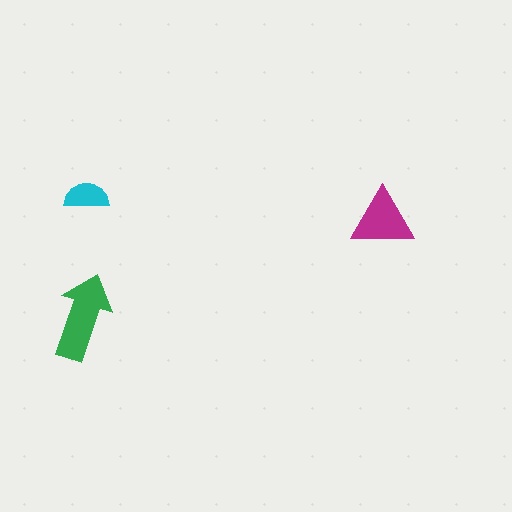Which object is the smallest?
The cyan semicircle.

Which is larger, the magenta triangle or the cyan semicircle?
The magenta triangle.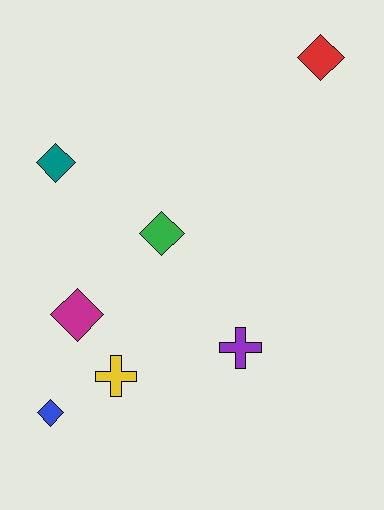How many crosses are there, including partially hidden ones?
There are 2 crosses.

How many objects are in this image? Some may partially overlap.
There are 7 objects.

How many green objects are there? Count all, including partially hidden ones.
There is 1 green object.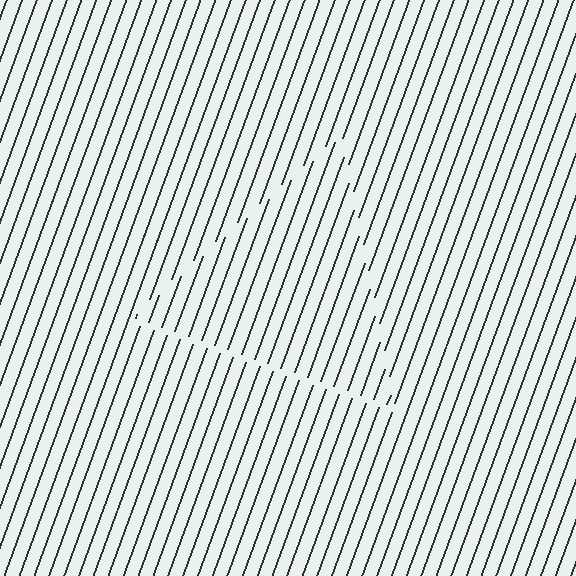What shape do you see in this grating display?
An illusory triangle. The interior of the shape contains the same grating, shifted by half a period — the contour is defined by the phase discontinuity where line-ends from the inner and outer gratings abut.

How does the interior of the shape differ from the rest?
The interior of the shape contains the same grating, shifted by half a period — the contour is defined by the phase discontinuity where line-ends from the inner and outer gratings abut.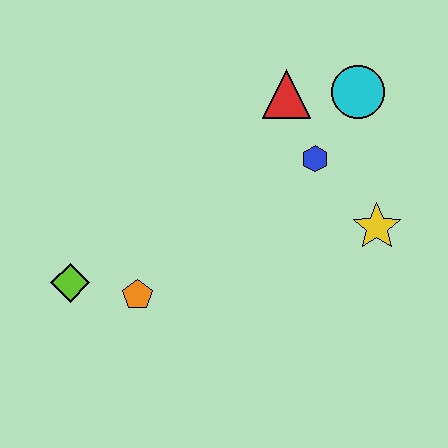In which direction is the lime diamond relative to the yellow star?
The lime diamond is to the left of the yellow star.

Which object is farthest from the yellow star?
The lime diamond is farthest from the yellow star.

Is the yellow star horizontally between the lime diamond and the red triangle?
No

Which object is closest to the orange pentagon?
The lime diamond is closest to the orange pentagon.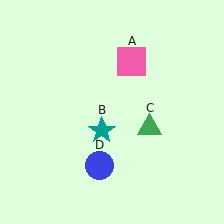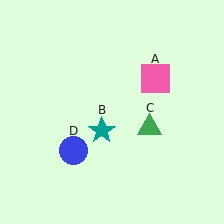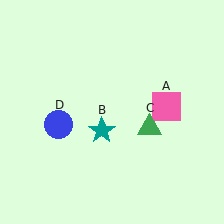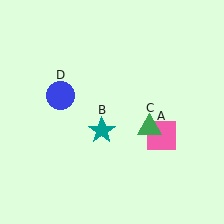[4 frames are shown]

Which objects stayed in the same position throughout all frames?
Teal star (object B) and green triangle (object C) remained stationary.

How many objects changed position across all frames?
2 objects changed position: pink square (object A), blue circle (object D).